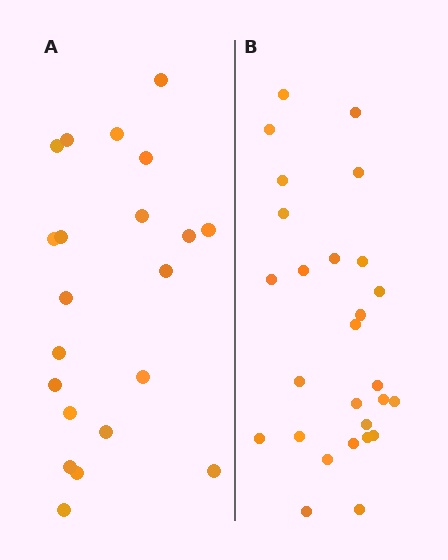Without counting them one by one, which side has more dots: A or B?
Region B (the right region) has more dots.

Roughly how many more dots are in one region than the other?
Region B has about 6 more dots than region A.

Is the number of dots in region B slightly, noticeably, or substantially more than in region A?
Region B has noticeably more, but not dramatically so. The ratio is roughly 1.3 to 1.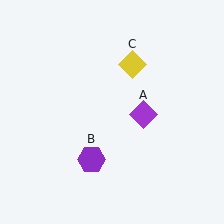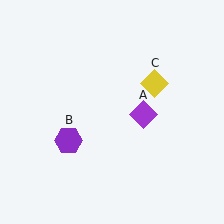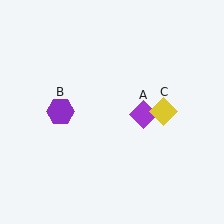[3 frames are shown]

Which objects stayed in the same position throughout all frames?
Purple diamond (object A) remained stationary.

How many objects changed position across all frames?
2 objects changed position: purple hexagon (object B), yellow diamond (object C).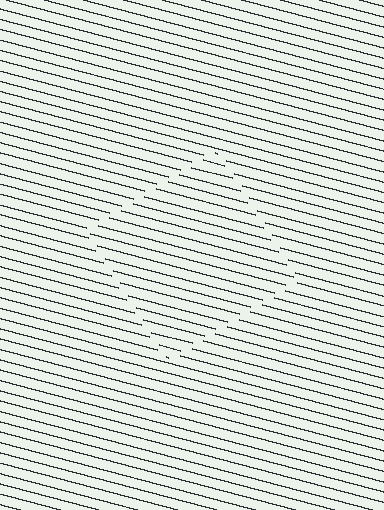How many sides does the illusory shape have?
4 sides — the line-ends trace a square.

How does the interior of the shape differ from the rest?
The interior of the shape contains the same grating, shifted by half a period — the contour is defined by the phase discontinuity where line-ends from the inner and outer gratings abut.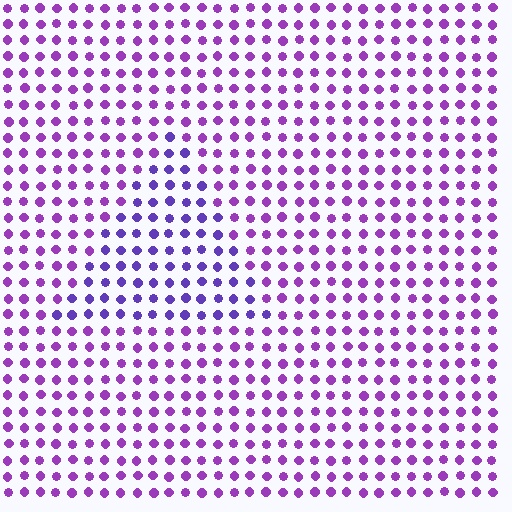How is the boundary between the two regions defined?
The boundary is defined purely by a slight shift in hue (about 28 degrees). Spacing, size, and orientation are identical on both sides.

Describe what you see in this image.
The image is filled with small purple elements in a uniform arrangement. A triangle-shaped region is visible where the elements are tinted to a slightly different hue, forming a subtle color boundary.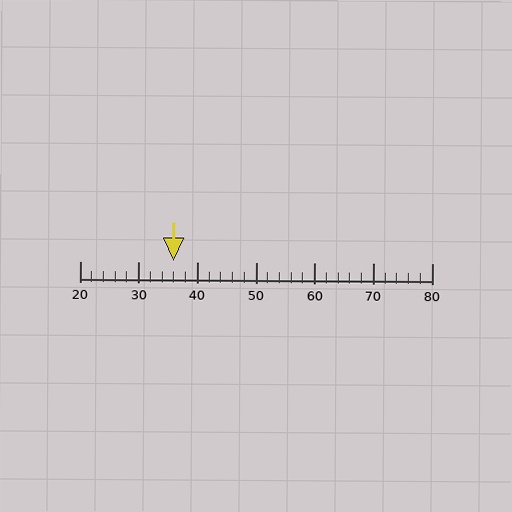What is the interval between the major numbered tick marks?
The major tick marks are spaced 10 units apart.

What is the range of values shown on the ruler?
The ruler shows values from 20 to 80.